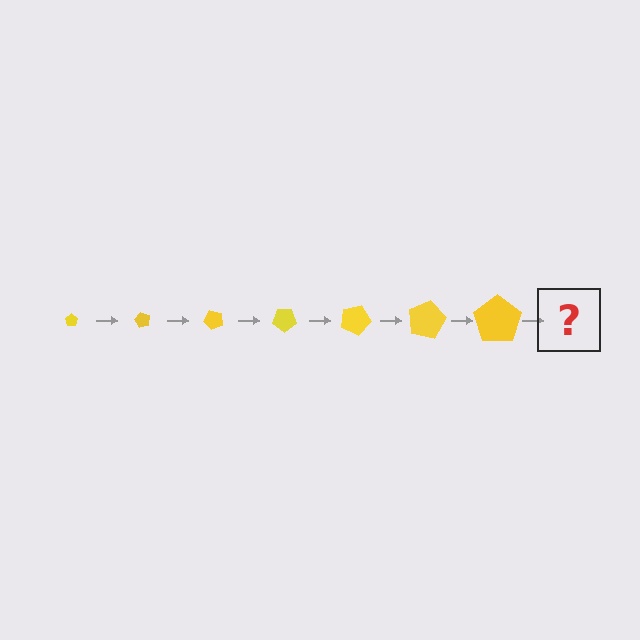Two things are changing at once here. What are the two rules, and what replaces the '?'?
The two rules are that the pentagon grows larger each step and it rotates 60 degrees each step. The '?' should be a pentagon, larger than the previous one and rotated 420 degrees from the start.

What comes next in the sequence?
The next element should be a pentagon, larger than the previous one and rotated 420 degrees from the start.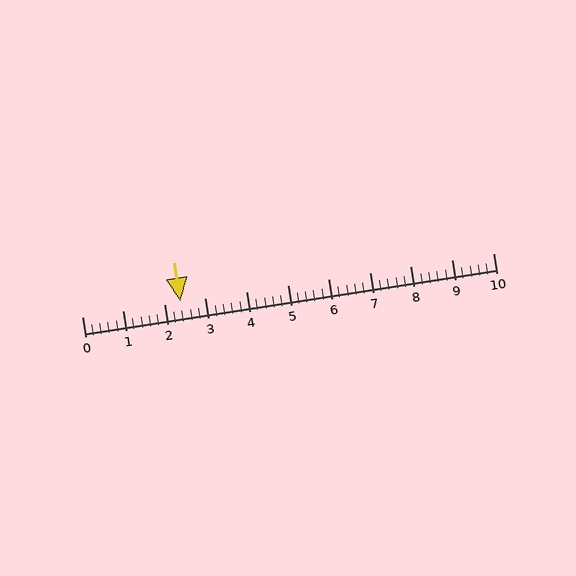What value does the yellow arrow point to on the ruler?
The yellow arrow points to approximately 2.4.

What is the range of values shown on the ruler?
The ruler shows values from 0 to 10.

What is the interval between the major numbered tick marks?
The major tick marks are spaced 1 units apart.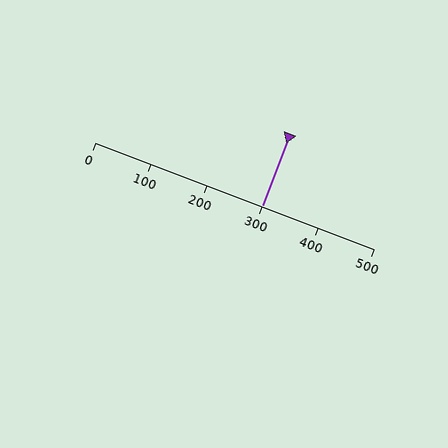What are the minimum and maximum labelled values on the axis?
The axis runs from 0 to 500.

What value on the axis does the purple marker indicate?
The marker indicates approximately 300.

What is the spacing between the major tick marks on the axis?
The major ticks are spaced 100 apart.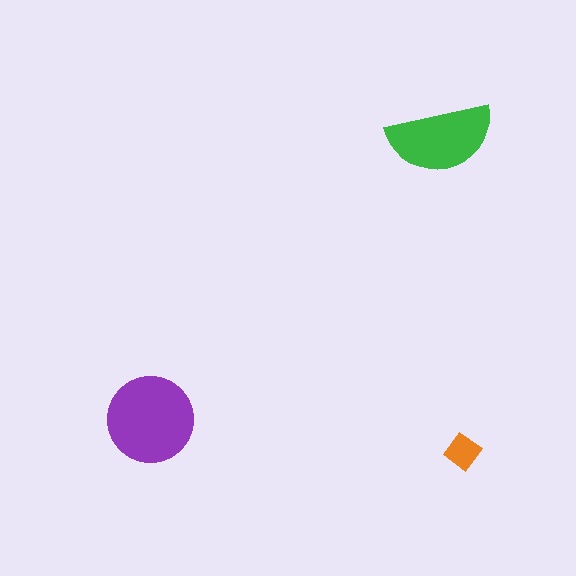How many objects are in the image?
There are 3 objects in the image.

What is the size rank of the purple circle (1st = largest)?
1st.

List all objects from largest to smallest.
The purple circle, the green semicircle, the orange diamond.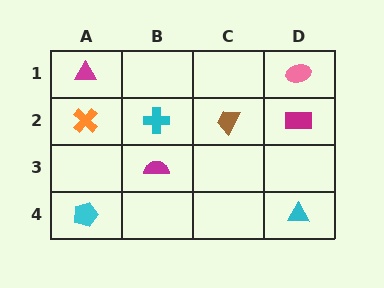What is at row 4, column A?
A cyan pentagon.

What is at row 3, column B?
A magenta semicircle.